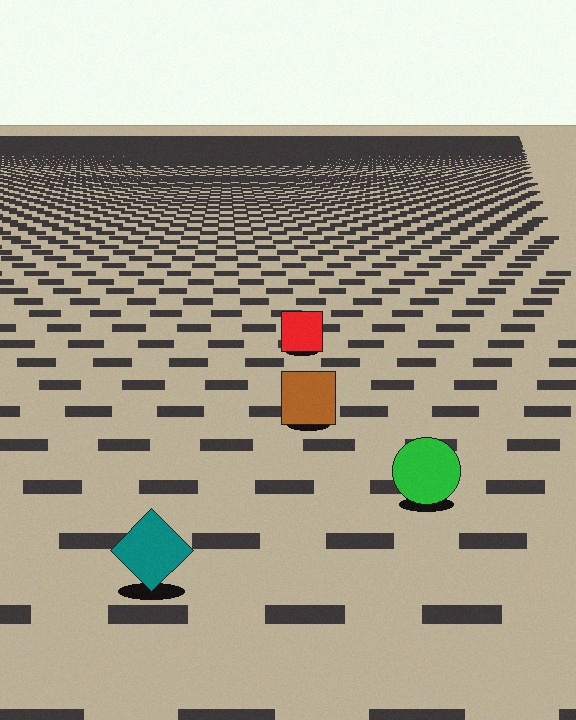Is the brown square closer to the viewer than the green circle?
No. The green circle is closer — you can tell from the texture gradient: the ground texture is coarser near it.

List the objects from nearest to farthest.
From nearest to farthest: the teal diamond, the green circle, the brown square, the red square.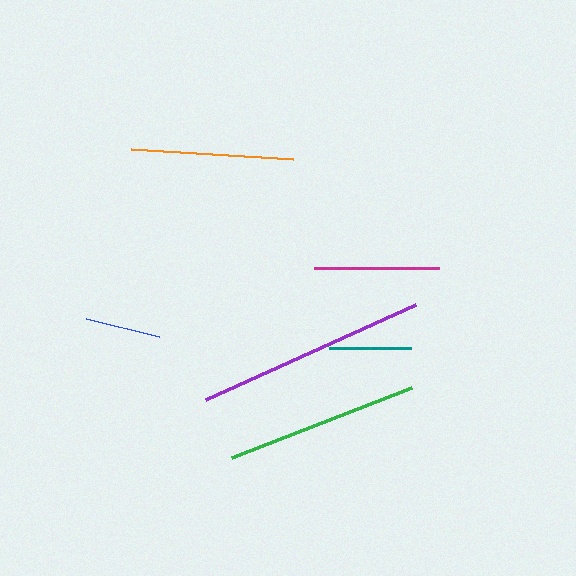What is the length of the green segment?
The green segment is approximately 194 pixels long.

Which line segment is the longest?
The purple line is the longest at approximately 231 pixels.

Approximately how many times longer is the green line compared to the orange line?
The green line is approximately 1.2 times the length of the orange line.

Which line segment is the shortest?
The blue line is the shortest at approximately 75 pixels.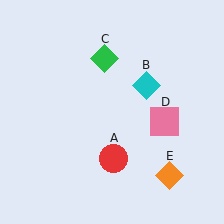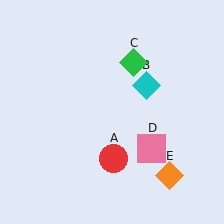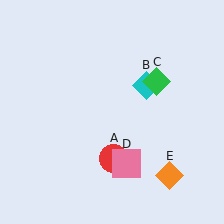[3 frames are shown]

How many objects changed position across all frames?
2 objects changed position: green diamond (object C), pink square (object D).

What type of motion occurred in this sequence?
The green diamond (object C), pink square (object D) rotated clockwise around the center of the scene.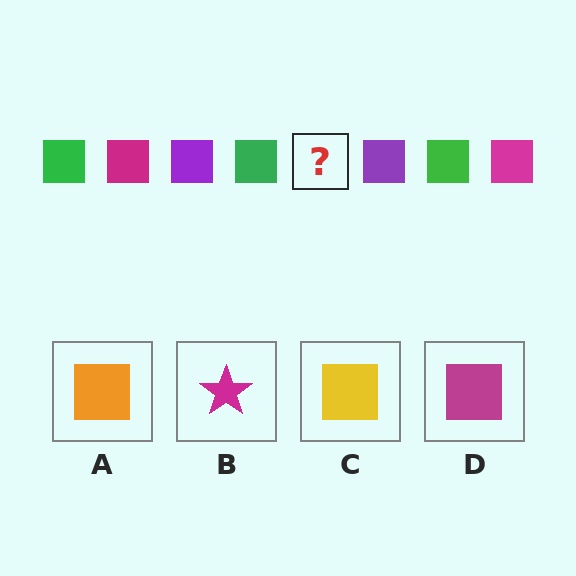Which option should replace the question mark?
Option D.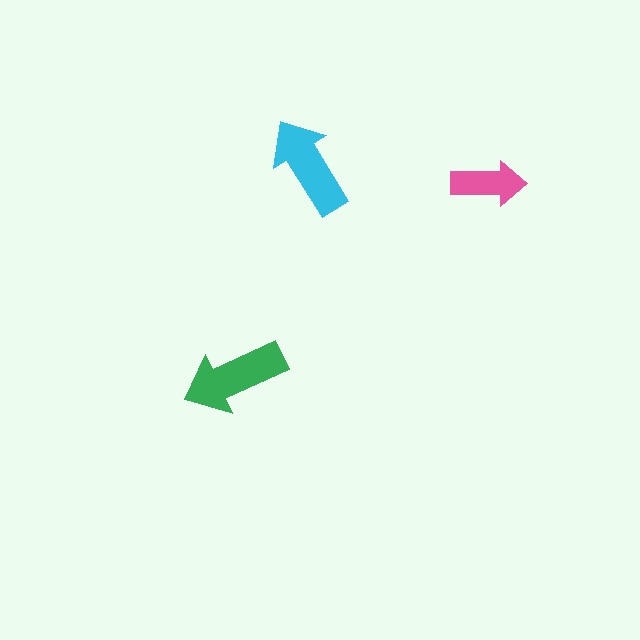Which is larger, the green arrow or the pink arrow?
The green one.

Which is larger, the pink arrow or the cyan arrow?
The cyan one.